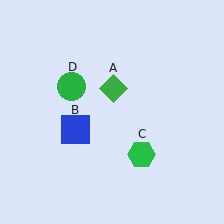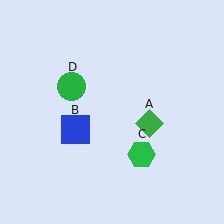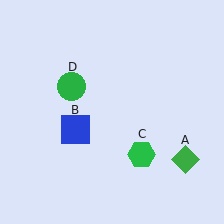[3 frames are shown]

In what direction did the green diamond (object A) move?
The green diamond (object A) moved down and to the right.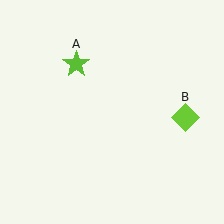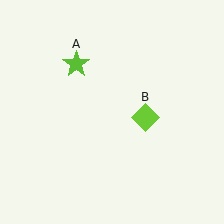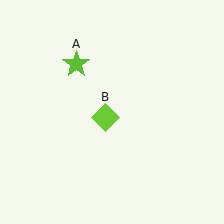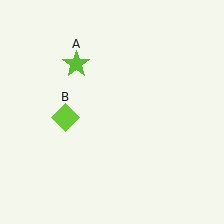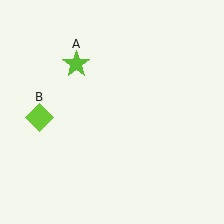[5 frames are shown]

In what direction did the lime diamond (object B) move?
The lime diamond (object B) moved left.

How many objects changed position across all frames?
1 object changed position: lime diamond (object B).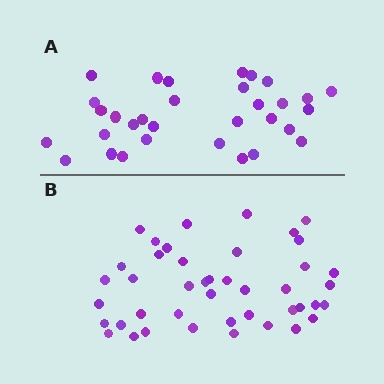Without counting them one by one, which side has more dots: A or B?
Region B (the bottom region) has more dots.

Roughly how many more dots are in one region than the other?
Region B has roughly 12 or so more dots than region A.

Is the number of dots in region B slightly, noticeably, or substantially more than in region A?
Region B has noticeably more, but not dramatically so. The ratio is roughly 1.3 to 1.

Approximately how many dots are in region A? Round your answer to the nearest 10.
About 30 dots. (The exact count is 32, which rounds to 30.)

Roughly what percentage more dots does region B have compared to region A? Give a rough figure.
About 35% more.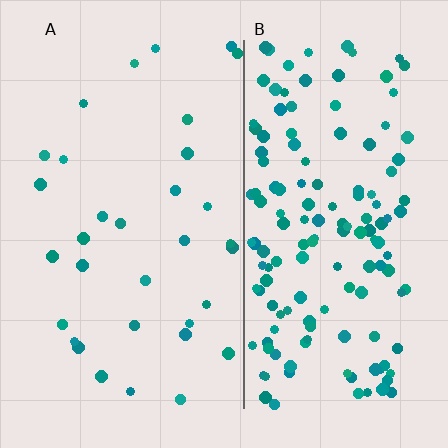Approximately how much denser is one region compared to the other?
Approximately 4.6× — region B over region A.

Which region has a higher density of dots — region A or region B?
B (the right).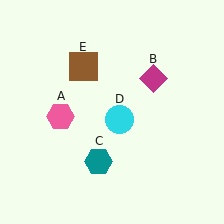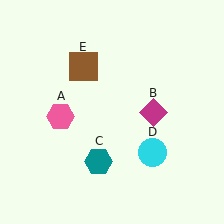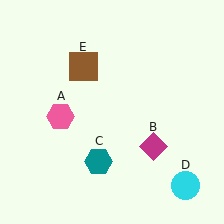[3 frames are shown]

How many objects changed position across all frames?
2 objects changed position: magenta diamond (object B), cyan circle (object D).